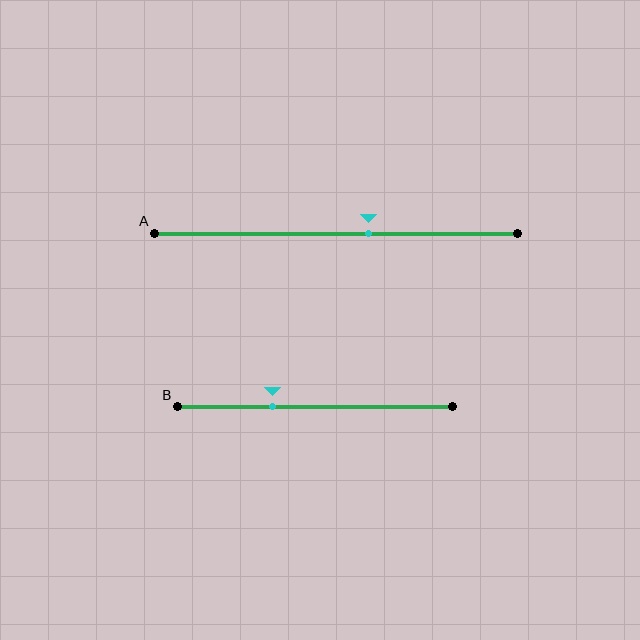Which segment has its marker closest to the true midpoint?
Segment A has its marker closest to the true midpoint.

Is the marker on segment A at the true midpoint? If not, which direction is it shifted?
No, the marker on segment A is shifted to the right by about 9% of the segment length.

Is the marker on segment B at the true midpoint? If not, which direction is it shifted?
No, the marker on segment B is shifted to the left by about 15% of the segment length.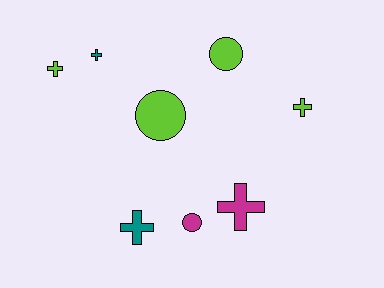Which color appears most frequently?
Lime, with 4 objects.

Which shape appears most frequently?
Cross, with 5 objects.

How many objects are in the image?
There are 8 objects.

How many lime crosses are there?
There are 2 lime crosses.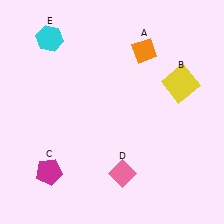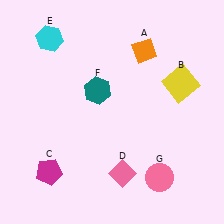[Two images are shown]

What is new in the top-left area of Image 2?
A teal hexagon (F) was added in the top-left area of Image 2.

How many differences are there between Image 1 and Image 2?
There are 2 differences between the two images.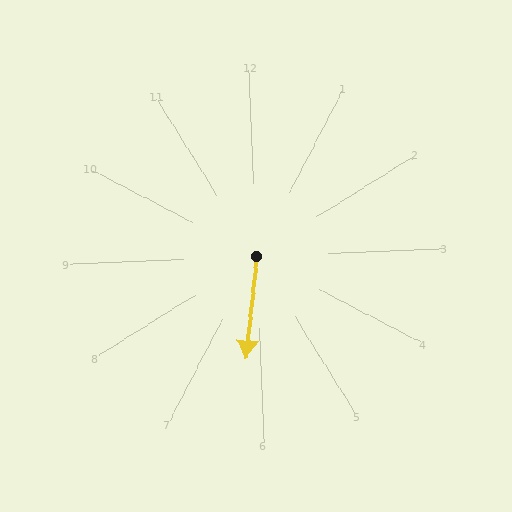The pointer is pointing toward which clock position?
Roughly 6 o'clock.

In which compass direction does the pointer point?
South.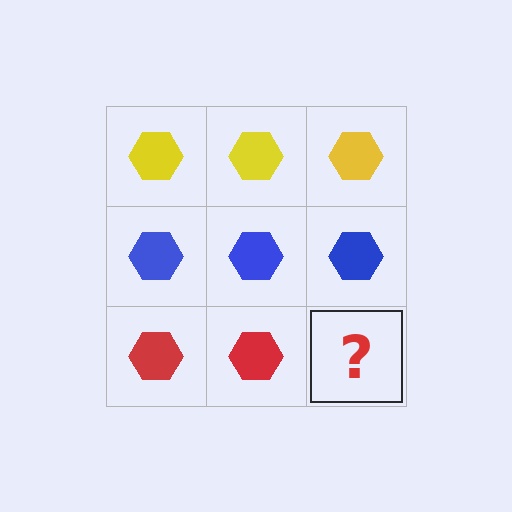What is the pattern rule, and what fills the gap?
The rule is that each row has a consistent color. The gap should be filled with a red hexagon.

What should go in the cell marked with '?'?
The missing cell should contain a red hexagon.